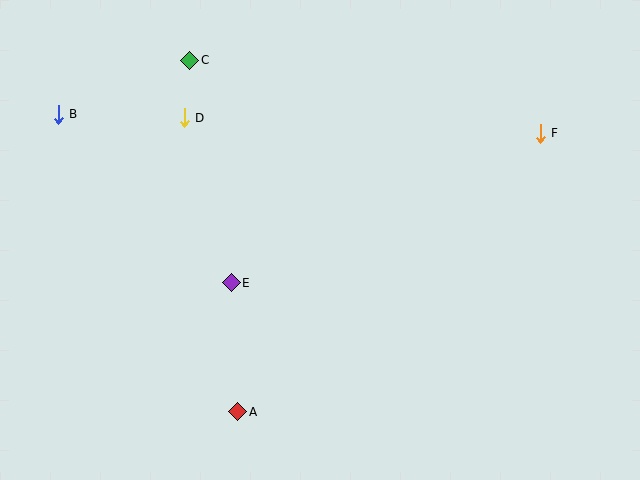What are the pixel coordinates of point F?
Point F is at (540, 133).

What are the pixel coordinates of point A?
Point A is at (238, 412).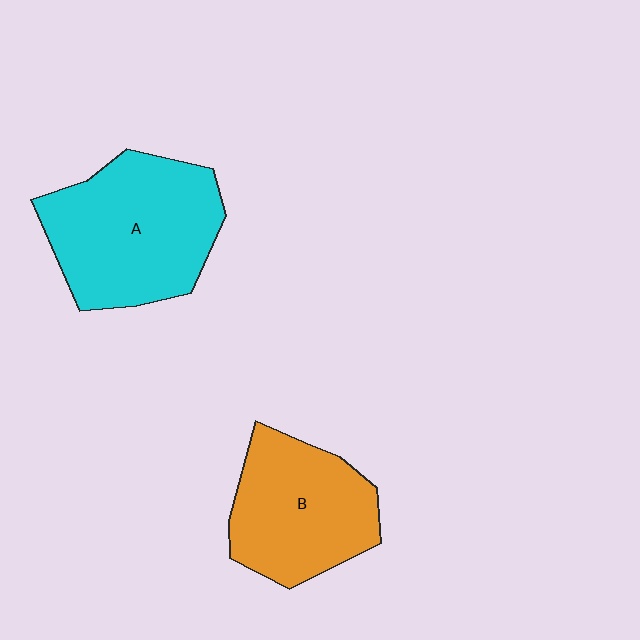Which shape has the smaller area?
Shape B (orange).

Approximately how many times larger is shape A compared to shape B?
Approximately 1.3 times.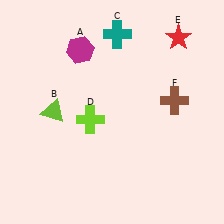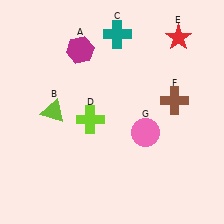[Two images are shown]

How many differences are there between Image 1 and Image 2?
There is 1 difference between the two images.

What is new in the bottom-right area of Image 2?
A pink circle (G) was added in the bottom-right area of Image 2.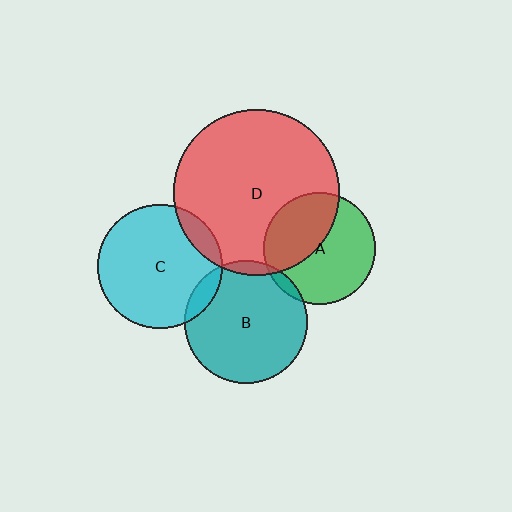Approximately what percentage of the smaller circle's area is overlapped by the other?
Approximately 5%.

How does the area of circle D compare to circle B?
Approximately 1.8 times.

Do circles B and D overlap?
Yes.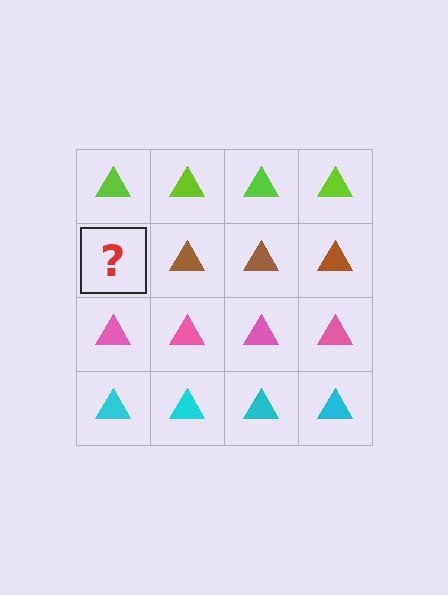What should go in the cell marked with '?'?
The missing cell should contain a brown triangle.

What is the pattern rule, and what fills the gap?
The rule is that each row has a consistent color. The gap should be filled with a brown triangle.